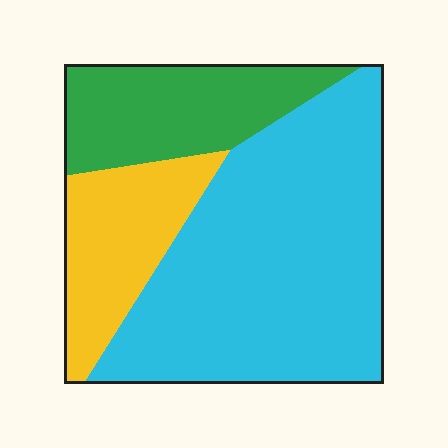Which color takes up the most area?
Cyan, at roughly 60%.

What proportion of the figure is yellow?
Yellow covers 19% of the figure.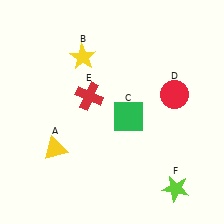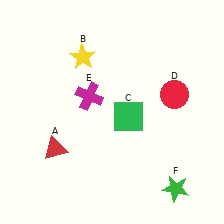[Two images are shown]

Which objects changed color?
A changed from yellow to red. E changed from red to magenta. F changed from lime to green.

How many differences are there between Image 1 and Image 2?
There are 3 differences between the two images.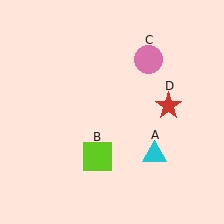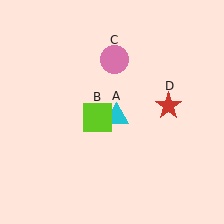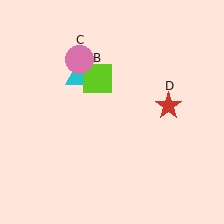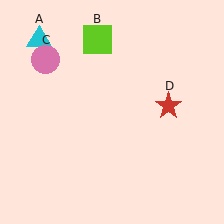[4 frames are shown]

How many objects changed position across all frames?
3 objects changed position: cyan triangle (object A), lime square (object B), pink circle (object C).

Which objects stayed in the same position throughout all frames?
Red star (object D) remained stationary.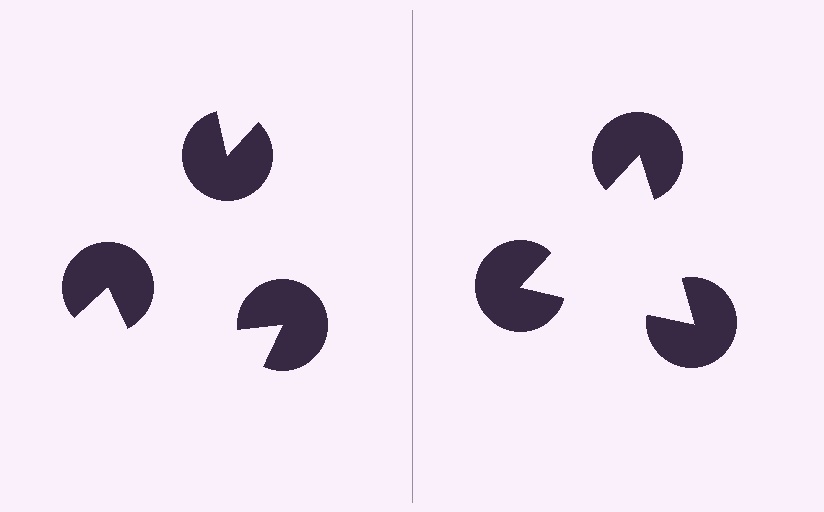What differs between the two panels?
The pac-man discs are positioned identically on both sides; only the wedge orientations differ. On the right they align to a triangle; on the left they are misaligned.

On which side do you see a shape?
An illusory triangle appears on the right side. On the left side the wedge cuts are rotated, so no coherent shape forms.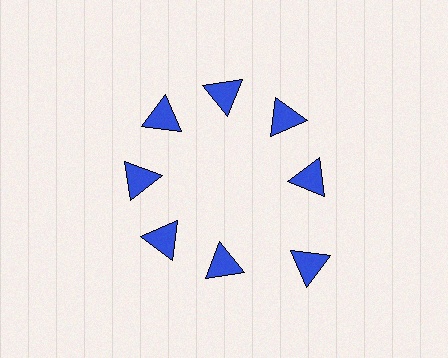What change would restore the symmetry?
The symmetry would be restored by moving it inward, back onto the ring so that all 8 triangles sit at equal angles and equal distance from the center.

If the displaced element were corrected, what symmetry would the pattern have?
It would have 8-fold rotational symmetry — the pattern would map onto itself every 45 degrees.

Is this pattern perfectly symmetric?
No. The 8 blue triangles are arranged in a ring, but one element near the 4 o'clock position is pushed outward from the center, breaking the 8-fold rotational symmetry.